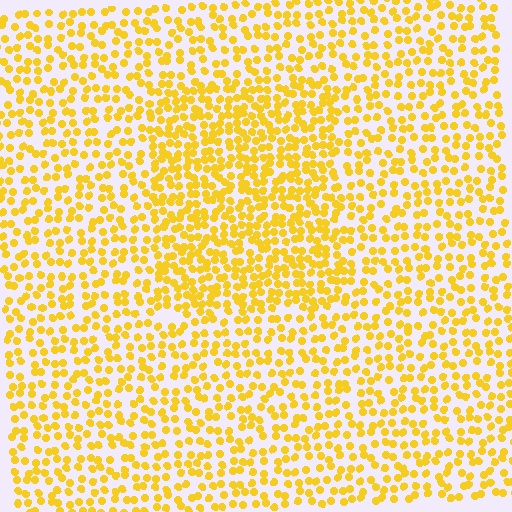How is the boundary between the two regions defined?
The boundary is defined by a change in element density (approximately 1.6x ratio). All elements are the same color, size, and shape.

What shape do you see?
I see a rectangle.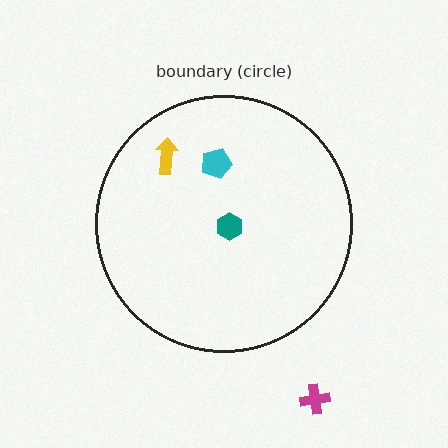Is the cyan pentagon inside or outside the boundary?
Inside.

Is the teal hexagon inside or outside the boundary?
Inside.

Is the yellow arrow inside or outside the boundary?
Inside.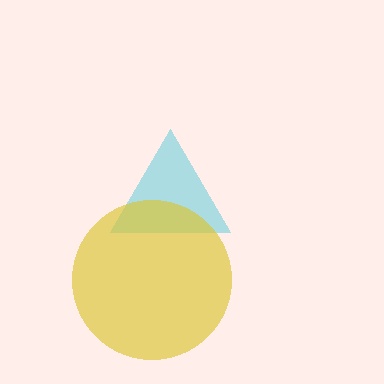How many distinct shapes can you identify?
There are 2 distinct shapes: a cyan triangle, a yellow circle.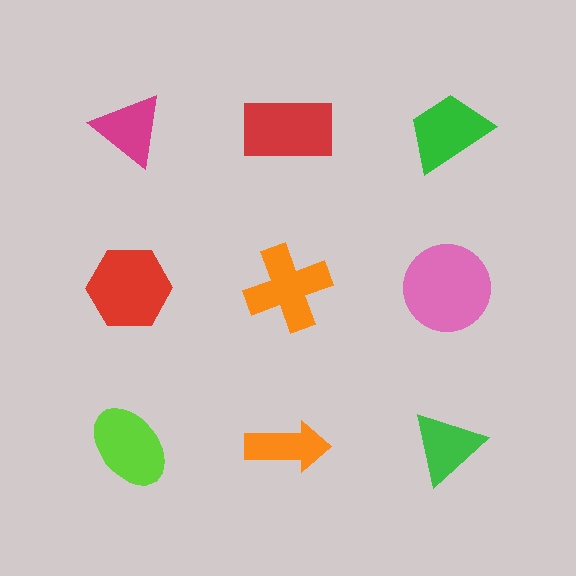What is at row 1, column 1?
A magenta triangle.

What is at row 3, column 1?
A lime ellipse.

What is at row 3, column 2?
An orange arrow.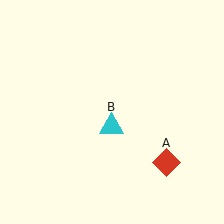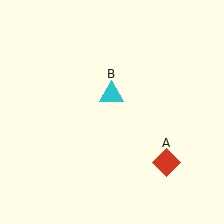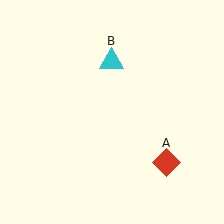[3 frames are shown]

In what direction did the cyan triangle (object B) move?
The cyan triangle (object B) moved up.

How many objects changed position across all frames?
1 object changed position: cyan triangle (object B).